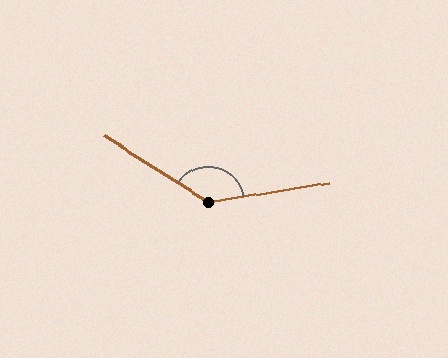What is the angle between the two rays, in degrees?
Approximately 139 degrees.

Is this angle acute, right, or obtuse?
It is obtuse.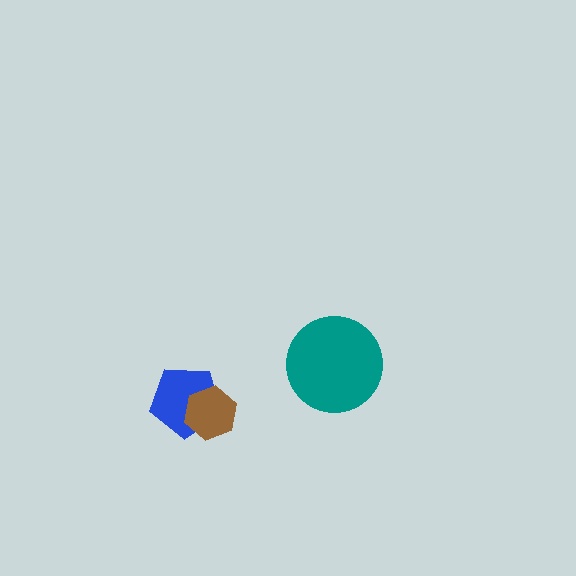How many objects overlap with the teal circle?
0 objects overlap with the teal circle.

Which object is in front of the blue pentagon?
The brown hexagon is in front of the blue pentagon.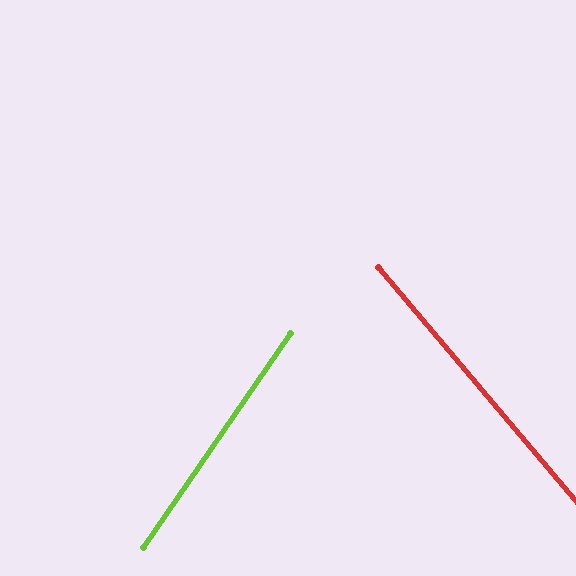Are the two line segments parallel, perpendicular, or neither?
Neither parallel nor perpendicular — they differ by about 75°.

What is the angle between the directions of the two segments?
Approximately 75 degrees.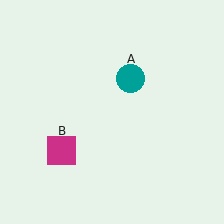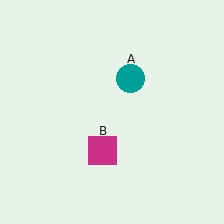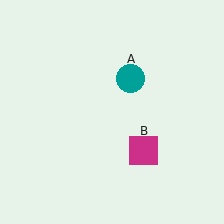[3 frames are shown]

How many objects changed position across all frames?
1 object changed position: magenta square (object B).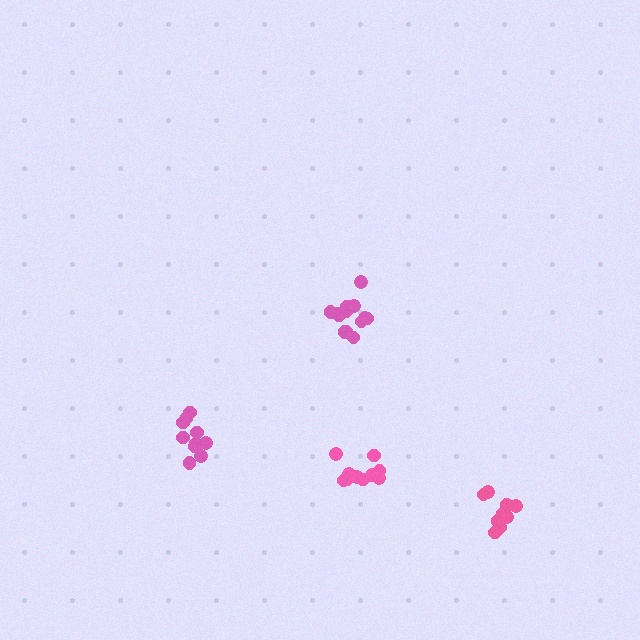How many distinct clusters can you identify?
There are 4 distinct clusters.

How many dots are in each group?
Group 1: 13 dots, Group 2: 10 dots, Group 3: 11 dots, Group 4: 10 dots (44 total).